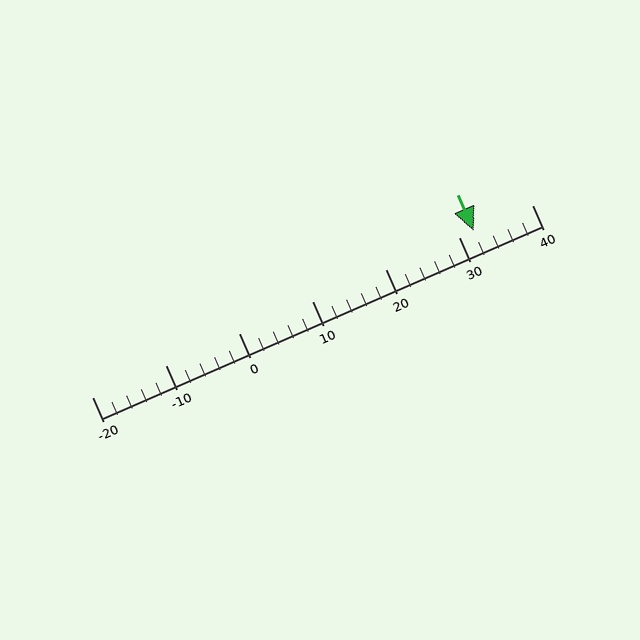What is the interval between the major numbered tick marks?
The major tick marks are spaced 10 units apart.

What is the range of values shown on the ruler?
The ruler shows values from -20 to 40.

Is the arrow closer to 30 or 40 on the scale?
The arrow is closer to 30.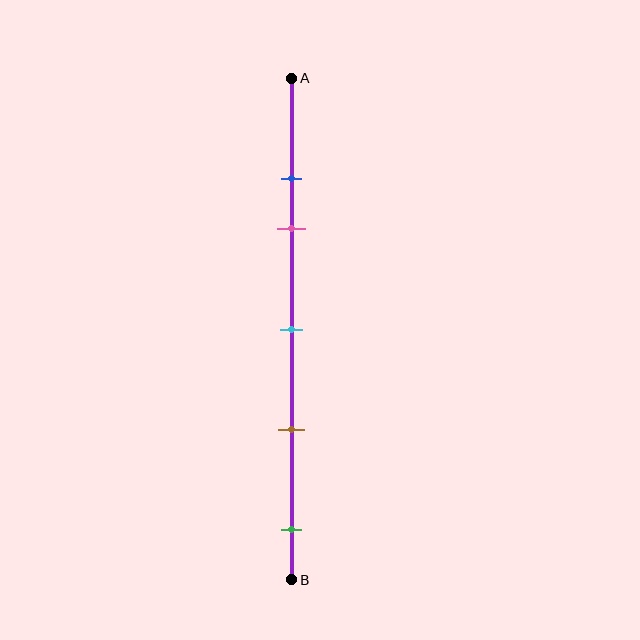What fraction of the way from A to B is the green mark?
The green mark is approximately 90% (0.9) of the way from A to B.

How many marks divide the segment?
There are 5 marks dividing the segment.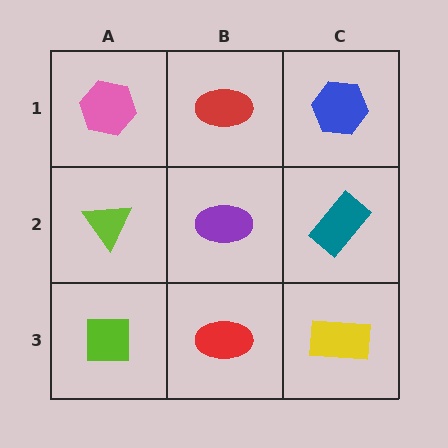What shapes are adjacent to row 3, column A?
A lime triangle (row 2, column A), a red ellipse (row 3, column B).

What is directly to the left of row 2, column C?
A purple ellipse.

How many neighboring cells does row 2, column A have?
3.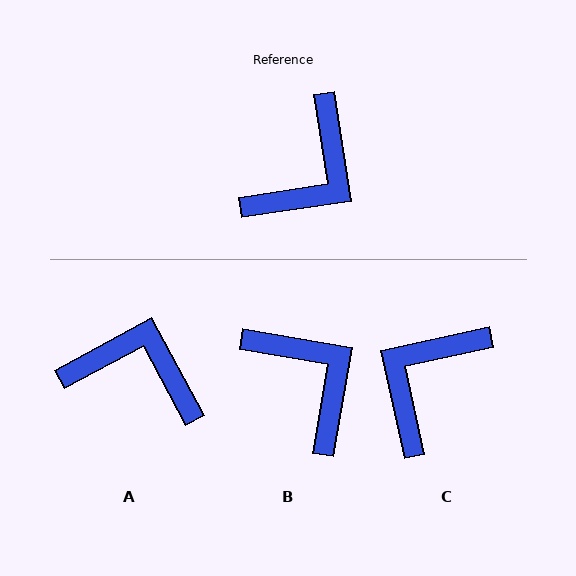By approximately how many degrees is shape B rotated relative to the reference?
Approximately 71 degrees counter-clockwise.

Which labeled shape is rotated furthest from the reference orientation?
C, about 177 degrees away.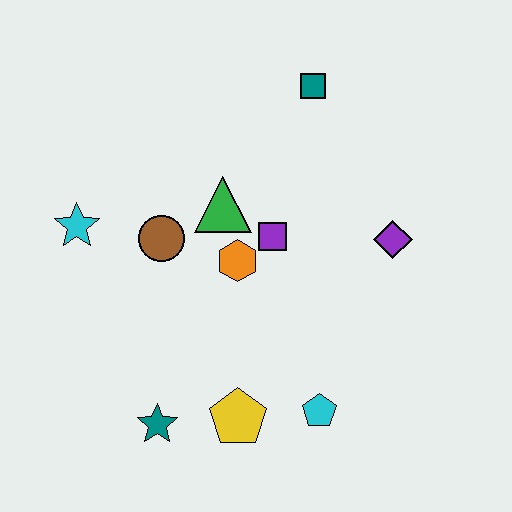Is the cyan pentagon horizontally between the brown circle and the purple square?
No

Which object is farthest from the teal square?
The teal star is farthest from the teal square.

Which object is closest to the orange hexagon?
The purple square is closest to the orange hexagon.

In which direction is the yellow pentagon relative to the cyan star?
The yellow pentagon is below the cyan star.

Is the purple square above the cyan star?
No